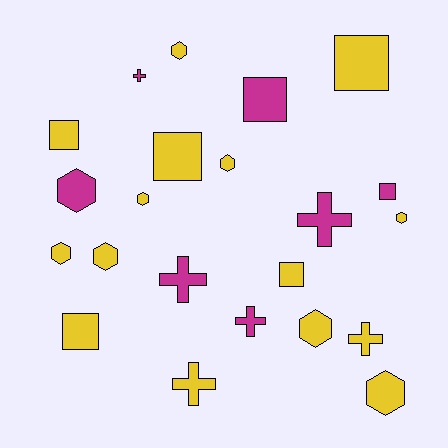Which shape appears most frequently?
Hexagon, with 9 objects.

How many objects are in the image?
There are 22 objects.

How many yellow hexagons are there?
There are 8 yellow hexagons.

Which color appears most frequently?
Yellow, with 15 objects.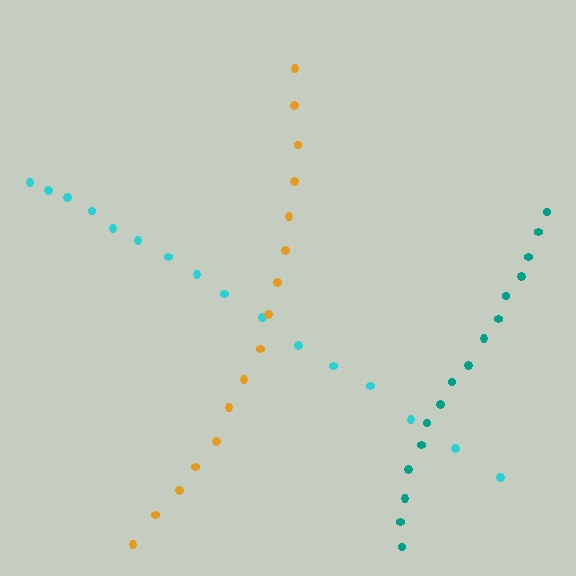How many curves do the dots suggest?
There are 3 distinct paths.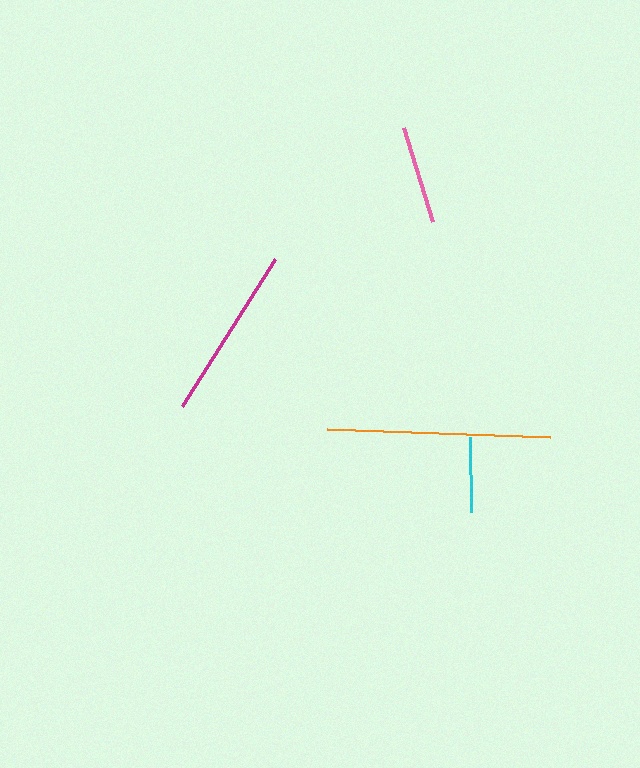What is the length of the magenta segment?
The magenta segment is approximately 174 pixels long.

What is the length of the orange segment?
The orange segment is approximately 223 pixels long.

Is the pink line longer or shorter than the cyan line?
The pink line is longer than the cyan line.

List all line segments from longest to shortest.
From longest to shortest: orange, magenta, pink, cyan.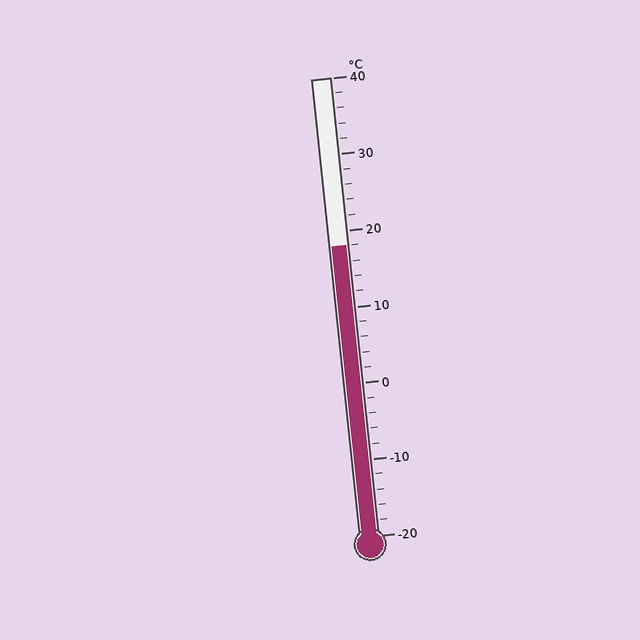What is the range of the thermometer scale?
The thermometer scale ranges from -20°C to 40°C.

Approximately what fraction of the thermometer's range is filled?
The thermometer is filled to approximately 65% of its range.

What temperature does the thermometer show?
The thermometer shows approximately 18°C.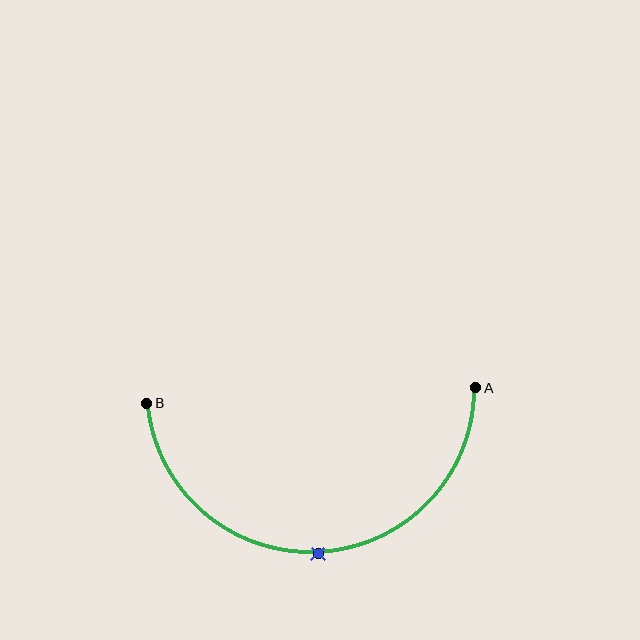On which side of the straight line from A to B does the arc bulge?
The arc bulges below the straight line connecting A and B.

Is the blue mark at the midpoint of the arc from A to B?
Yes. The blue mark lies on the arc at equal arc-length from both A and B — it is the arc midpoint.